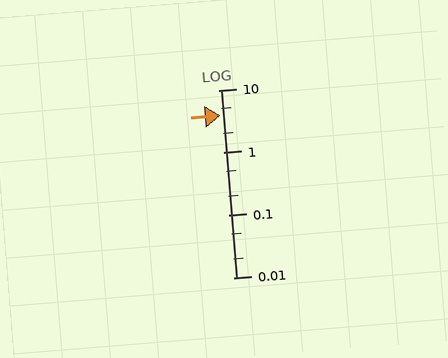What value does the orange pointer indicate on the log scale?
The pointer indicates approximately 3.9.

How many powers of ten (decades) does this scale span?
The scale spans 3 decades, from 0.01 to 10.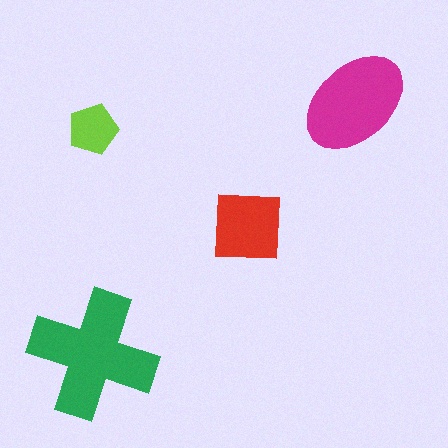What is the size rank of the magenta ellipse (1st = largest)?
2nd.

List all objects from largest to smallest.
The green cross, the magenta ellipse, the red square, the lime pentagon.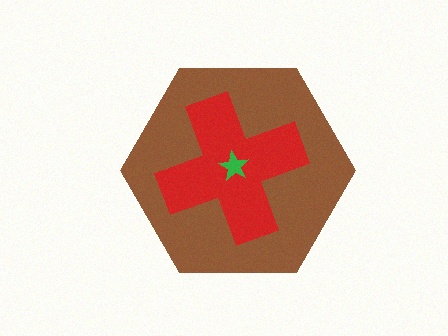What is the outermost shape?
The brown hexagon.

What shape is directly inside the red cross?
The green star.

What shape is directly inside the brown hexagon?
The red cross.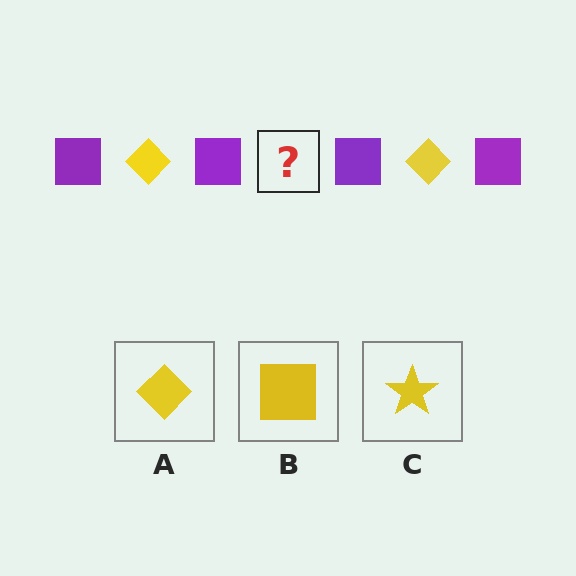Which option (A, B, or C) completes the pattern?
A.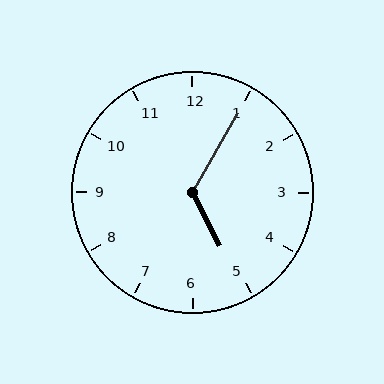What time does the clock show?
5:05.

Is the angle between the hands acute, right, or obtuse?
It is obtuse.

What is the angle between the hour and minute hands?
Approximately 122 degrees.